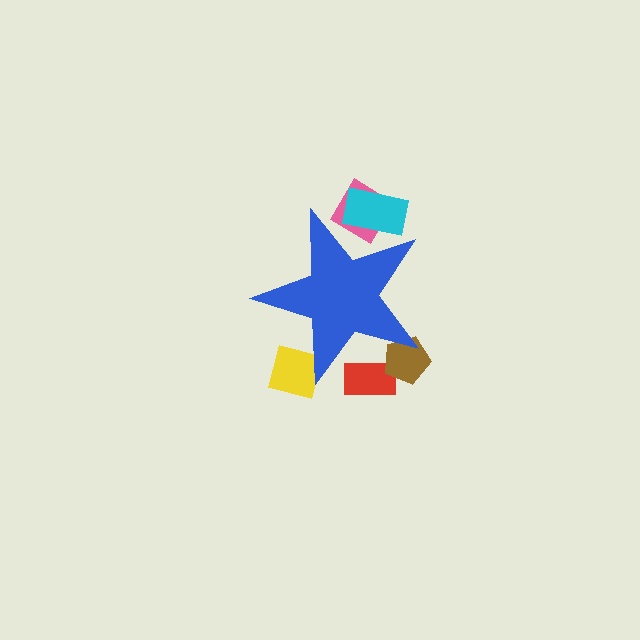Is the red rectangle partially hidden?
Yes, the red rectangle is partially hidden behind the blue star.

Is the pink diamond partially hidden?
Yes, the pink diamond is partially hidden behind the blue star.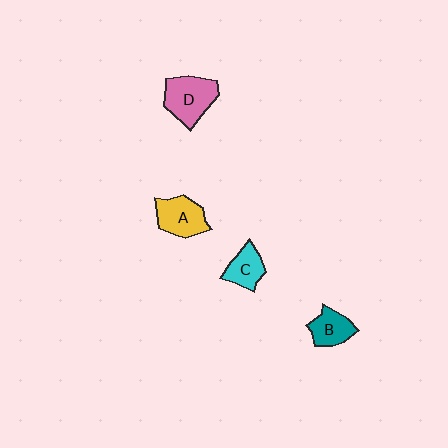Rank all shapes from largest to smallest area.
From largest to smallest: D (pink), A (yellow), B (teal), C (cyan).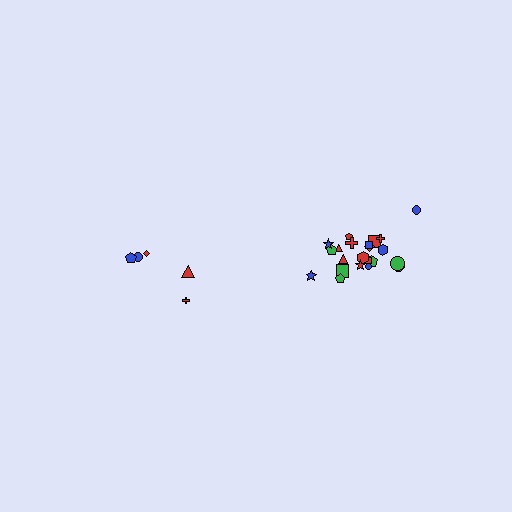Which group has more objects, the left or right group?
The right group.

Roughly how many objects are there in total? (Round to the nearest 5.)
Roughly 25 objects in total.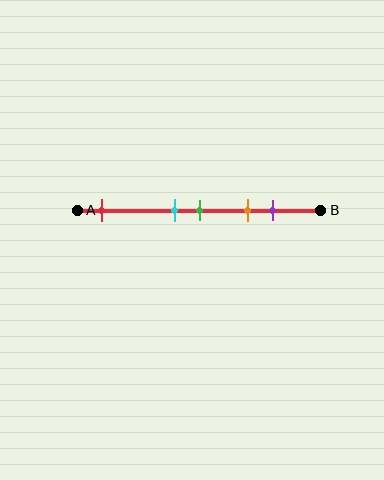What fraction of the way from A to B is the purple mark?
The purple mark is approximately 80% (0.8) of the way from A to B.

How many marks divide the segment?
There are 5 marks dividing the segment.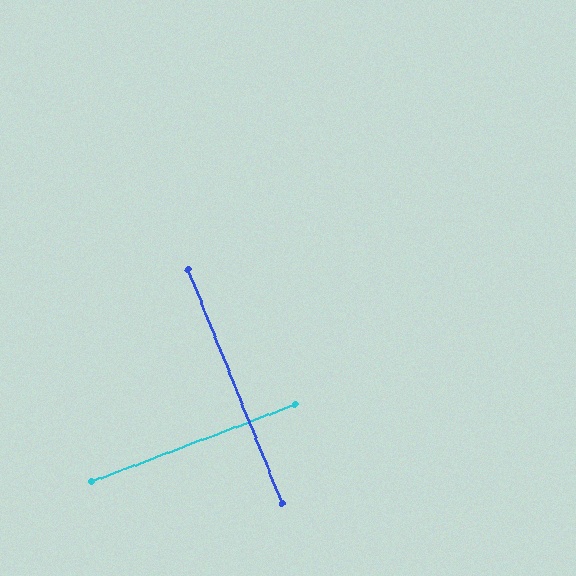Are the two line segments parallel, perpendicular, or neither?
Perpendicular — they meet at approximately 89°.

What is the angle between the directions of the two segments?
Approximately 89 degrees.